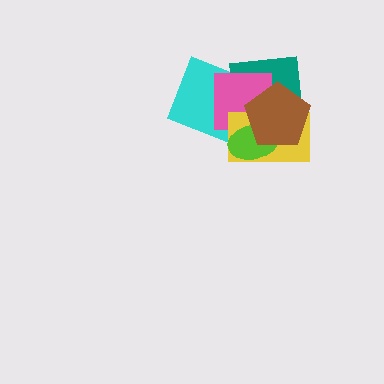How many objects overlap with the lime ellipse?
5 objects overlap with the lime ellipse.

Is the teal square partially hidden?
Yes, it is partially covered by another shape.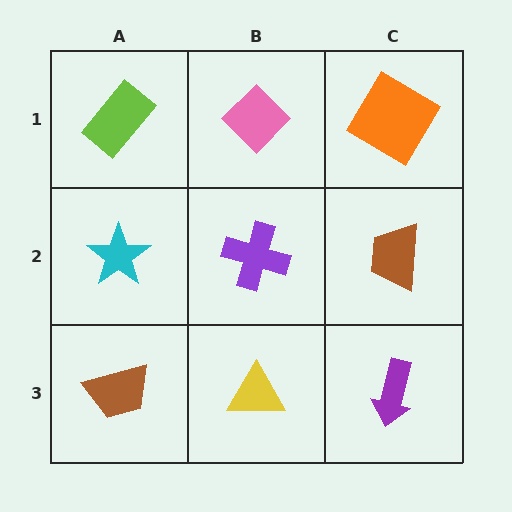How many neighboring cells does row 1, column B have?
3.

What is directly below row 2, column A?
A brown trapezoid.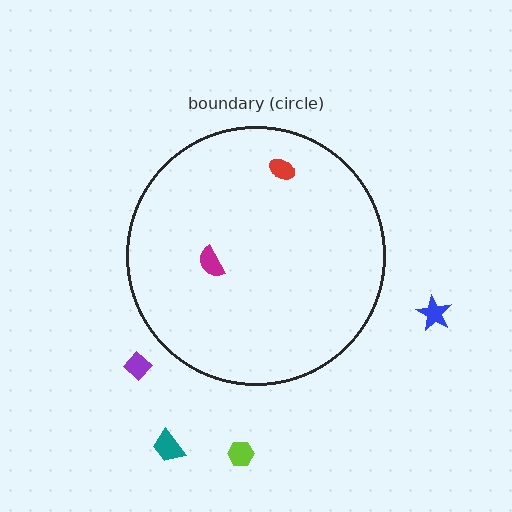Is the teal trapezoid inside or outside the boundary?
Outside.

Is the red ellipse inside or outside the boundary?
Inside.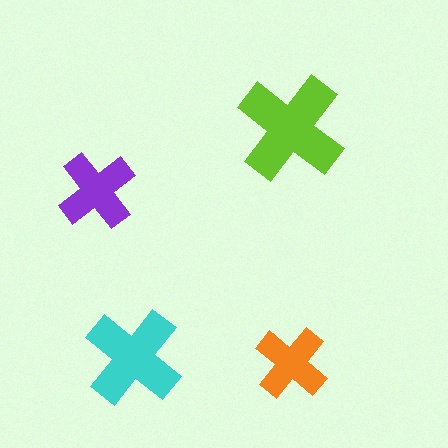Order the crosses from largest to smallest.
the lime one, the cyan one, the purple one, the orange one.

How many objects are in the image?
There are 4 objects in the image.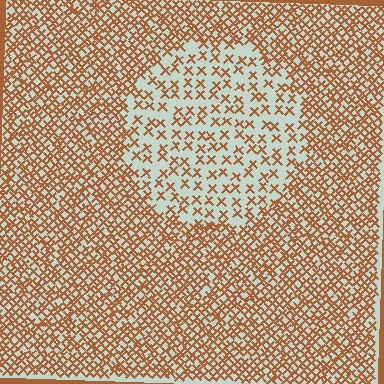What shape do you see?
I see a circle.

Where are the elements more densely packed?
The elements are more densely packed outside the circle boundary.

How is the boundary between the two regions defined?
The boundary is defined by a change in element density (approximately 2.4x ratio). All elements are the same color, size, and shape.